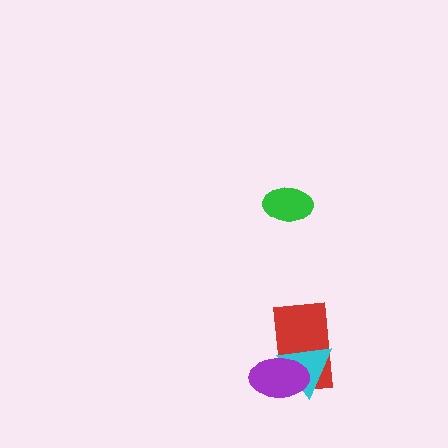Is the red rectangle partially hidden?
Yes, it is partially covered by another shape.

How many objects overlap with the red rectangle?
2 objects overlap with the red rectangle.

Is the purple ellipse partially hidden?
No, no other shape covers it.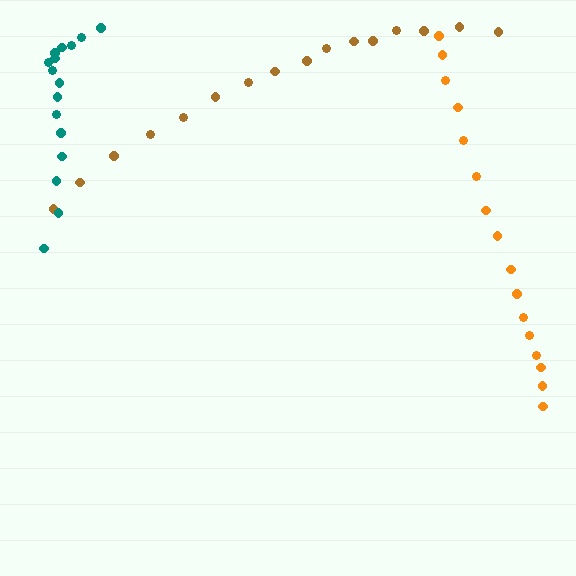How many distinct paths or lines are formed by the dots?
There are 3 distinct paths.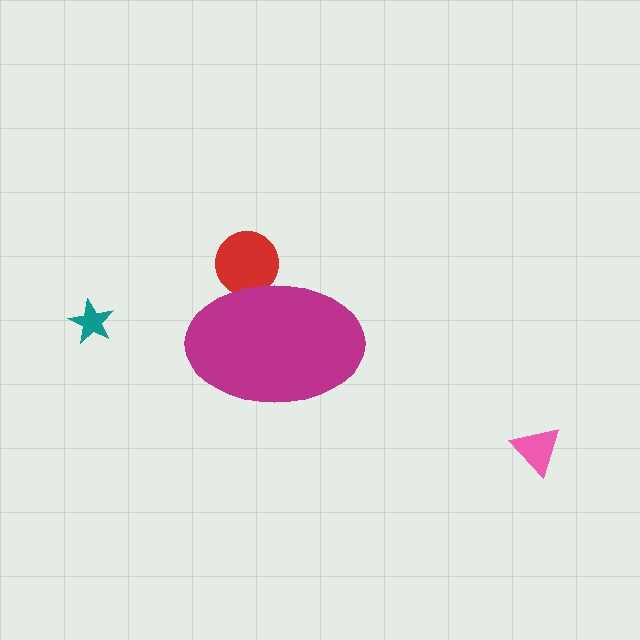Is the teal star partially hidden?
No, the teal star is fully visible.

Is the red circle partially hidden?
Yes, the red circle is partially hidden behind the magenta ellipse.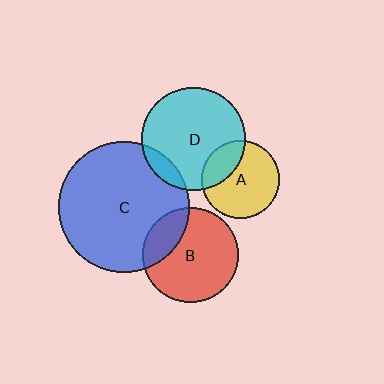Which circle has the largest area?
Circle C (blue).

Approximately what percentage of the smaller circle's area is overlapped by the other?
Approximately 25%.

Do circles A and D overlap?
Yes.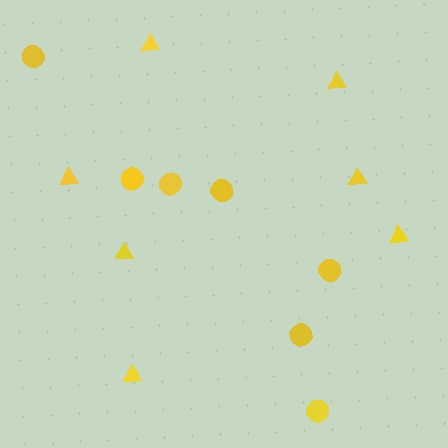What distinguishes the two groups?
There are 2 groups: one group of triangles (7) and one group of circles (7).